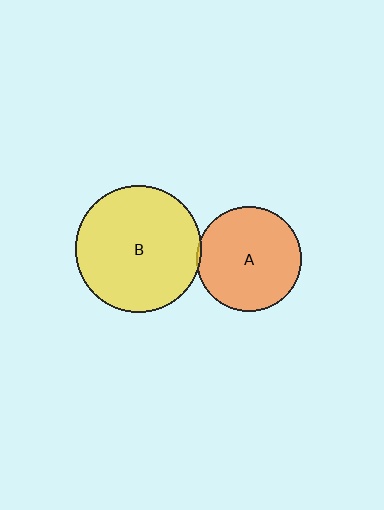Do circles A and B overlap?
Yes.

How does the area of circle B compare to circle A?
Approximately 1.5 times.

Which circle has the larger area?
Circle B (yellow).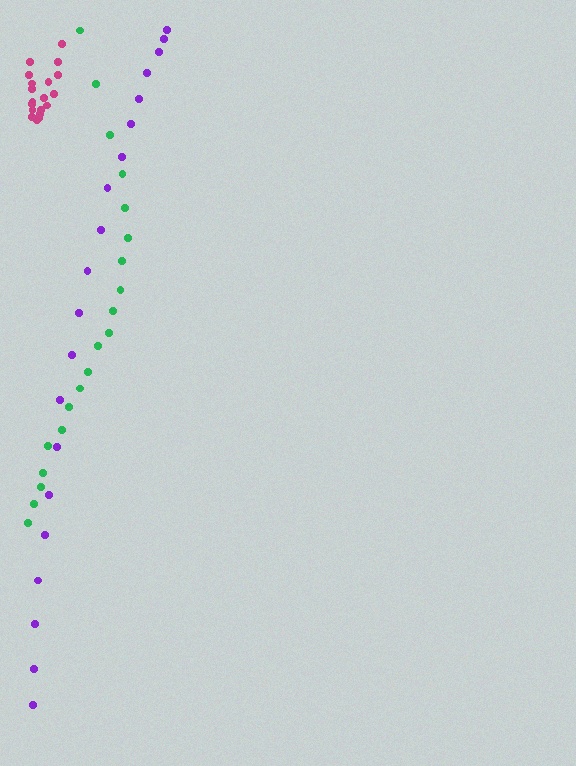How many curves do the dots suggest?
There are 3 distinct paths.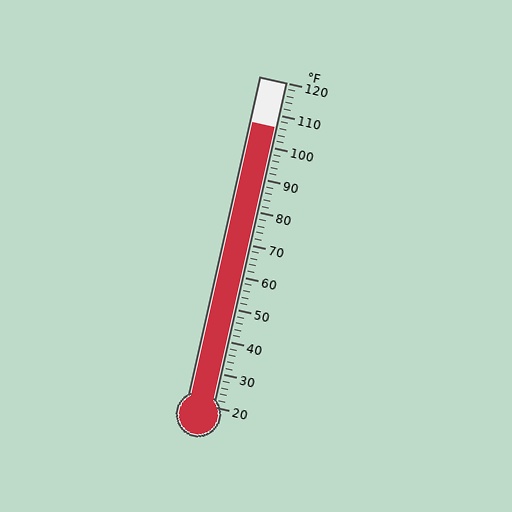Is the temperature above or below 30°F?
The temperature is above 30°F.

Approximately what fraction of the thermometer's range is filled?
The thermometer is filled to approximately 85% of its range.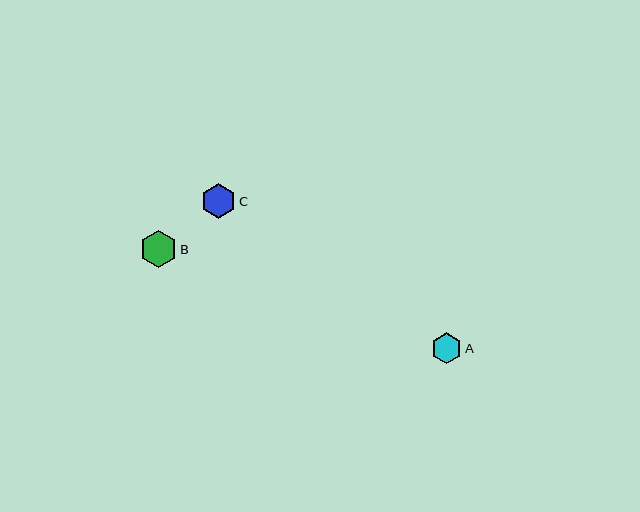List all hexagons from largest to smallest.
From largest to smallest: B, C, A.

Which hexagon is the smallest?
Hexagon A is the smallest with a size of approximately 31 pixels.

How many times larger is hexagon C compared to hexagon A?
Hexagon C is approximately 1.1 times the size of hexagon A.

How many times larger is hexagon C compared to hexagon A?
Hexagon C is approximately 1.1 times the size of hexagon A.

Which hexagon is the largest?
Hexagon B is the largest with a size of approximately 37 pixels.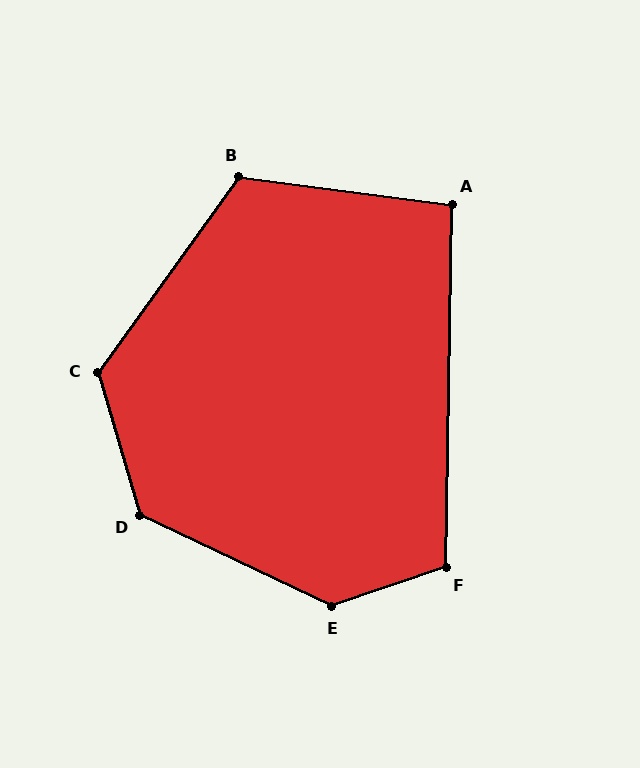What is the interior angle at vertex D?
Approximately 132 degrees (obtuse).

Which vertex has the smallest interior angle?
A, at approximately 97 degrees.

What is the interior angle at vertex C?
Approximately 128 degrees (obtuse).